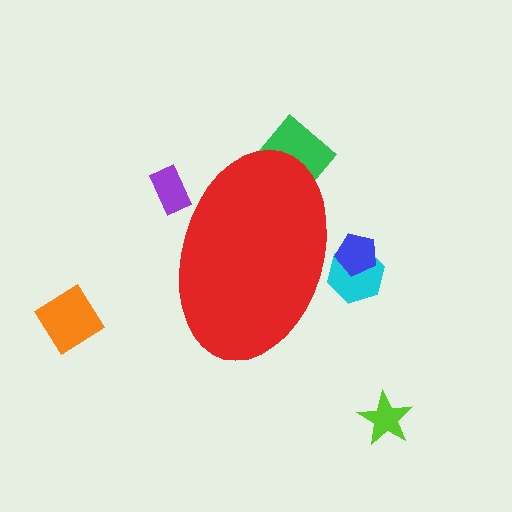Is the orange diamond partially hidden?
No, the orange diamond is fully visible.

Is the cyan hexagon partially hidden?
Yes, the cyan hexagon is partially hidden behind the red ellipse.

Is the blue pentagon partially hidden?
Yes, the blue pentagon is partially hidden behind the red ellipse.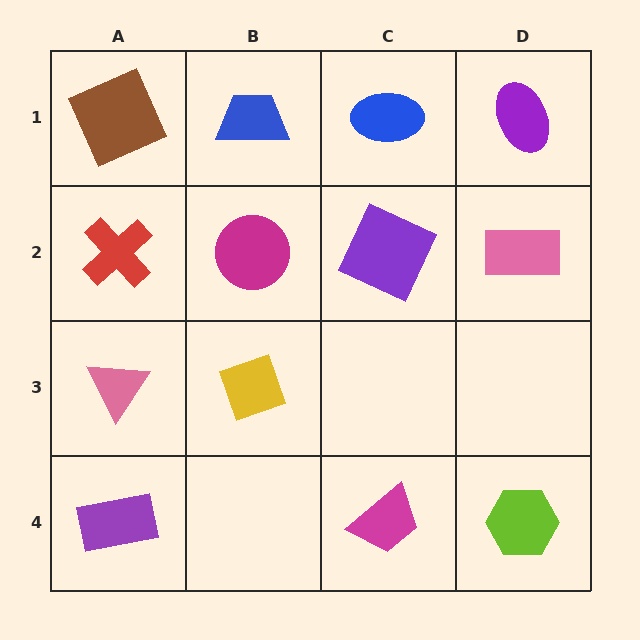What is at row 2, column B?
A magenta circle.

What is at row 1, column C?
A blue ellipse.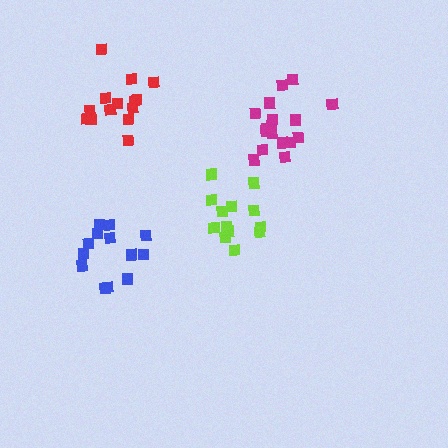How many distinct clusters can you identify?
There are 4 distinct clusters.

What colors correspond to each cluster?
The clusters are colored: lime, red, magenta, blue.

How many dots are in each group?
Group 1: 13 dots, Group 2: 14 dots, Group 3: 17 dots, Group 4: 13 dots (57 total).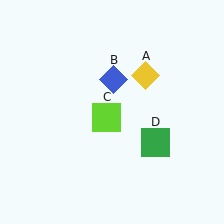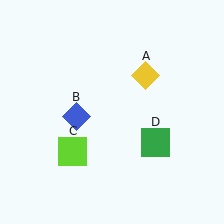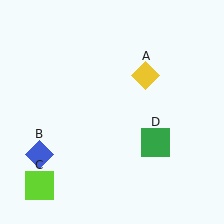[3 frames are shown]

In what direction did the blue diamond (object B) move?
The blue diamond (object B) moved down and to the left.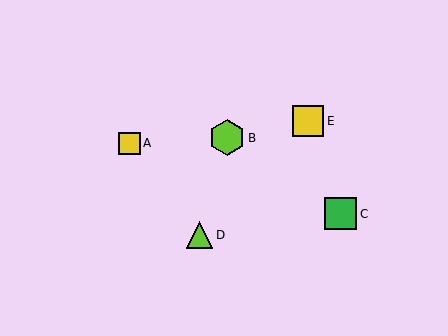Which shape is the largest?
The lime hexagon (labeled B) is the largest.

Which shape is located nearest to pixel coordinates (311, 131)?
The yellow square (labeled E) at (308, 121) is nearest to that location.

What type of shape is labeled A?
Shape A is a yellow square.